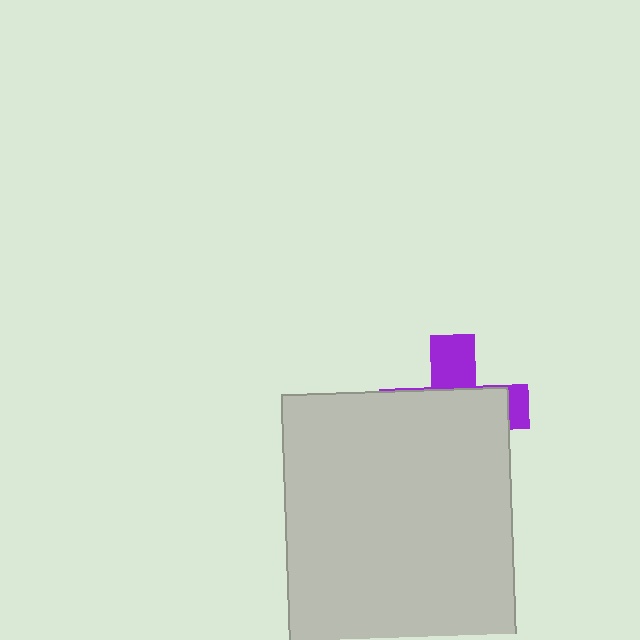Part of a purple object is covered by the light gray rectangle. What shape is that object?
It is a cross.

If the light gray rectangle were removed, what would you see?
You would see the complete purple cross.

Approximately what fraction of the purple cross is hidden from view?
Roughly 69% of the purple cross is hidden behind the light gray rectangle.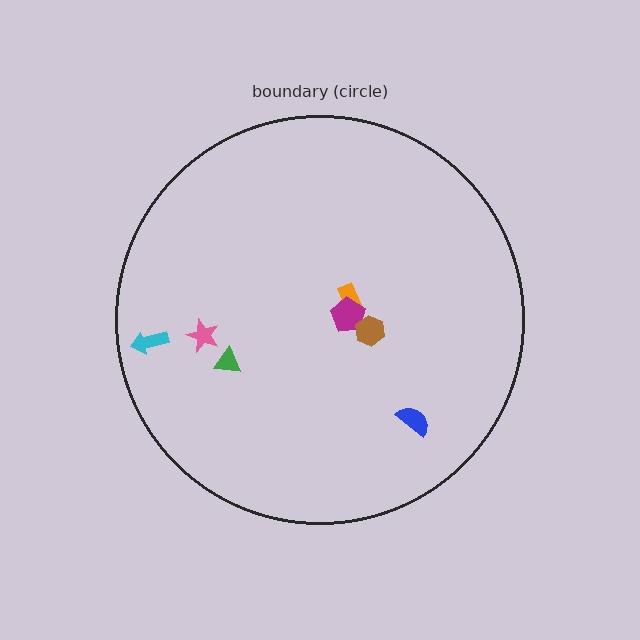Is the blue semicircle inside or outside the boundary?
Inside.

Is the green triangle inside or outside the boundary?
Inside.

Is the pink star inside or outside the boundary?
Inside.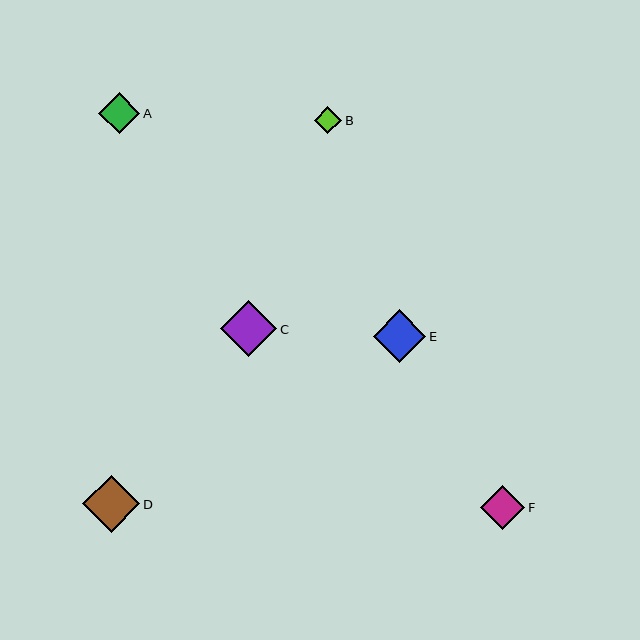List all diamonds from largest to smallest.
From largest to smallest: D, C, E, F, A, B.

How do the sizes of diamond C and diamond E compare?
Diamond C and diamond E are approximately the same size.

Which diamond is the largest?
Diamond D is the largest with a size of approximately 57 pixels.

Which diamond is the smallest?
Diamond B is the smallest with a size of approximately 27 pixels.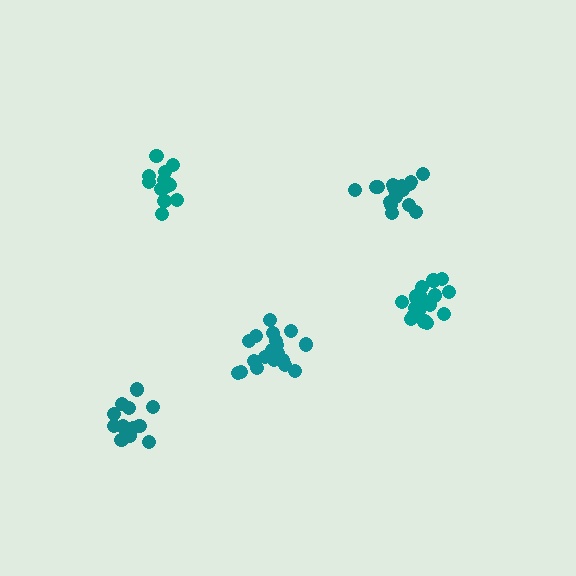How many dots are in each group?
Group 1: 13 dots, Group 2: 19 dots, Group 3: 13 dots, Group 4: 18 dots, Group 5: 17 dots (80 total).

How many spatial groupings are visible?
There are 5 spatial groupings.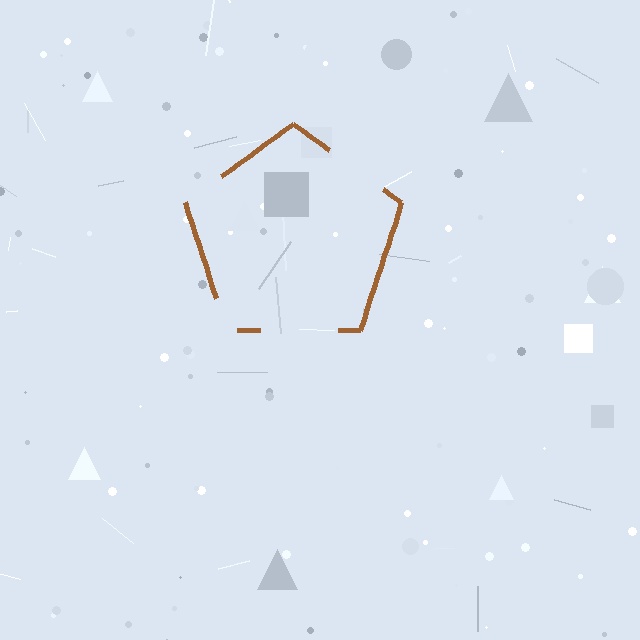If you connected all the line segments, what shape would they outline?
They would outline a pentagon.